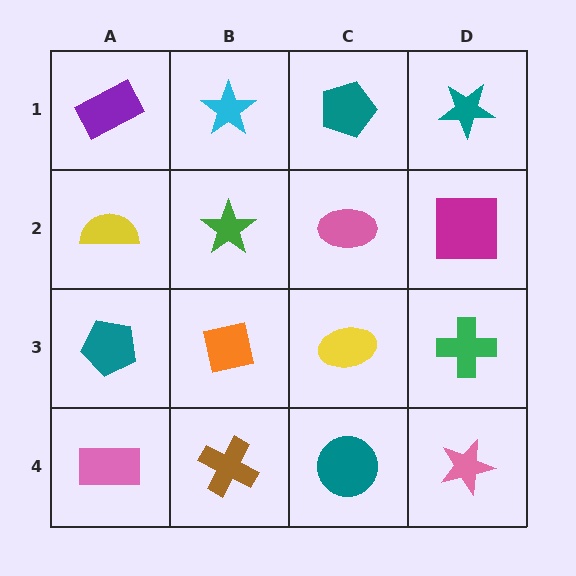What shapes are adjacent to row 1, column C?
A pink ellipse (row 2, column C), a cyan star (row 1, column B), a teal star (row 1, column D).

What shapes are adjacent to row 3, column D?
A magenta square (row 2, column D), a pink star (row 4, column D), a yellow ellipse (row 3, column C).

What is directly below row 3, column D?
A pink star.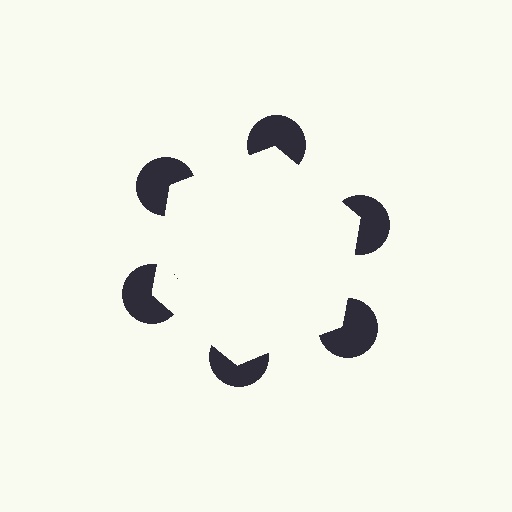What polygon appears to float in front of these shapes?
An illusory hexagon — its edges are inferred from the aligned wedge cuts in the pac-man discs, not physically drawn.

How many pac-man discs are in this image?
There are 6 — one at each vertex of the illusory hexagon.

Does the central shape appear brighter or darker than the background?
It typically appears slightly brighter than the background, even though no actual brightness change is drawn.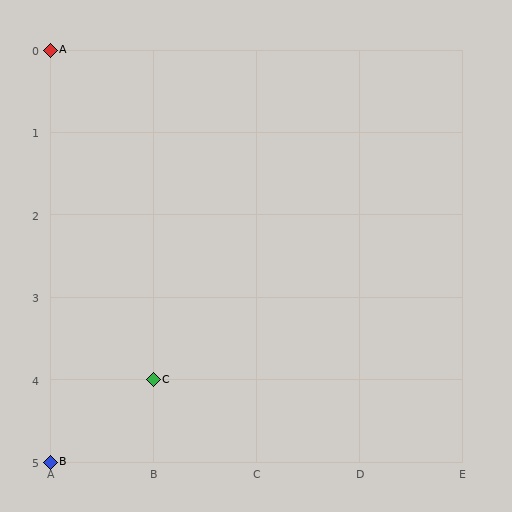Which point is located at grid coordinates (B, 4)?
Point C is at (B, 4).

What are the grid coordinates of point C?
Point C is at grid coordinates (B, 4).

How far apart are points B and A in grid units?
Points B and A are 5 rows apart.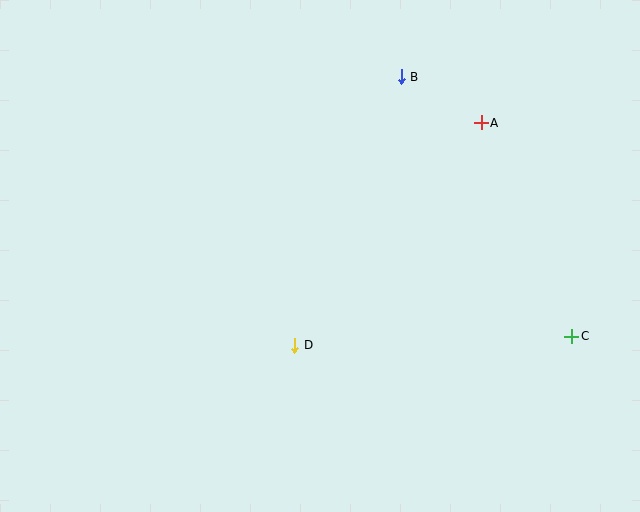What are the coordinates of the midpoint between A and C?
The midpoint between A and C is at (526, 230).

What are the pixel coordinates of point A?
Point A is at (481, 123).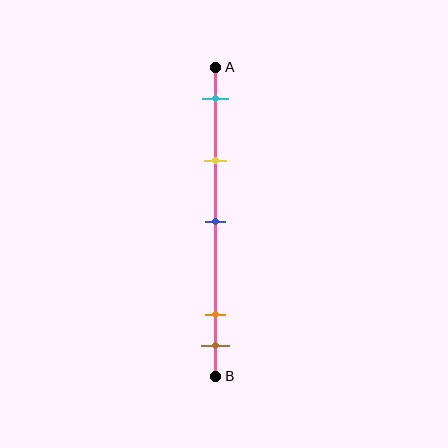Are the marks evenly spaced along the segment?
No, the marks are not evenly spaced.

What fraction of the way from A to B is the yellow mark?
The yellow mark is approximately 30% (0.3) of the way from A to B.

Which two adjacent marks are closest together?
The orange and brown marks are the closest adjacent pair.